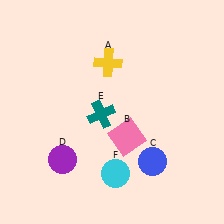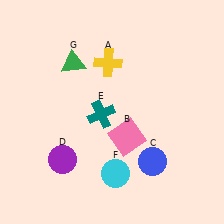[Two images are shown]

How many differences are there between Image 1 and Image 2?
There is 1 difference between the two images.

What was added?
A green triangle (G) was added in Image 2.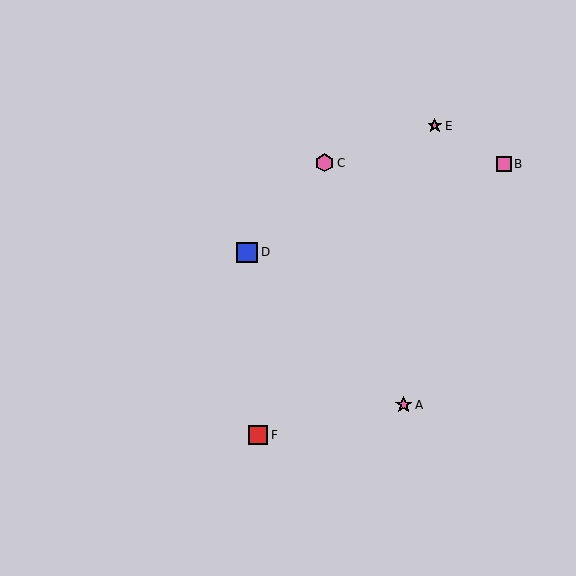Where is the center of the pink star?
The center of the pink star is at (404, 405).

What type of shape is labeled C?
Shape C is a pink hexagon.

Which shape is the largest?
The blue square (labeled D) is the largest.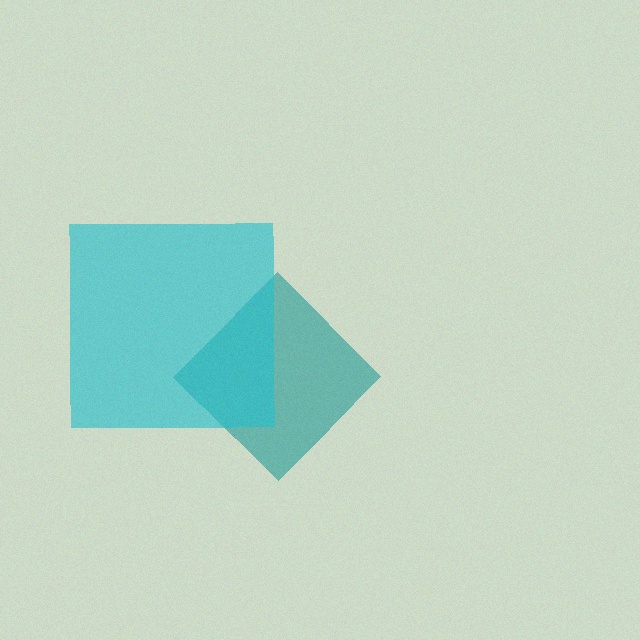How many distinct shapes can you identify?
There are 2 distinct shapes: a teal diamond, a cyan square.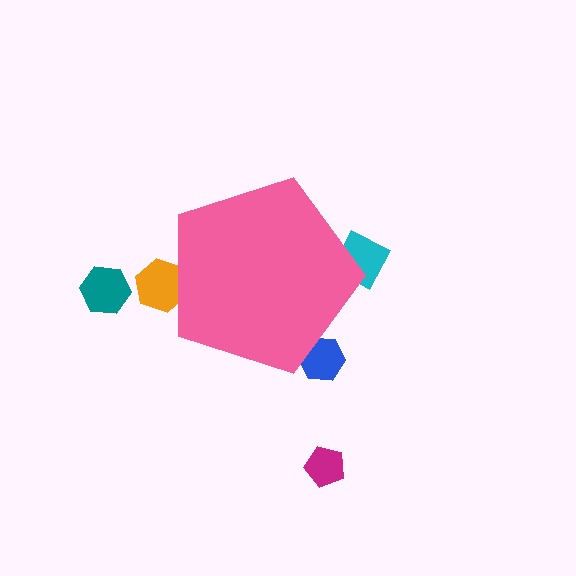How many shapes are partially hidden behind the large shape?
3 shapes are partially hidden.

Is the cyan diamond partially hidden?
Yes, the cyan diamond is partially hidden behind the pink pentagon.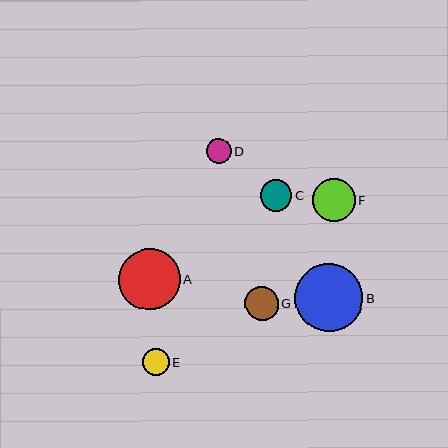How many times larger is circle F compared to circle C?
Circle F is approximately 1.4 times the size of circle C.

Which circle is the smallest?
Circle D is the smallest with a size of approximately 25 pixels.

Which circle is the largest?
Circle B is the largest with a size of approximately 69 pixels.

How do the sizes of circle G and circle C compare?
Circle G and circle C are approximately the same size.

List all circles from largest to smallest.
From largest to smallest: B, A, F, G, C, E, D.